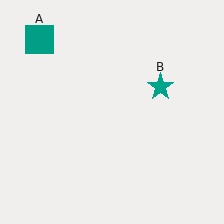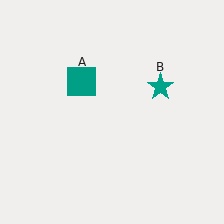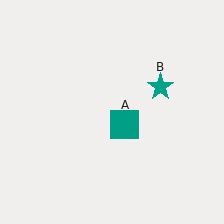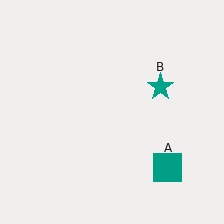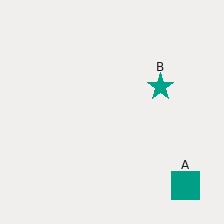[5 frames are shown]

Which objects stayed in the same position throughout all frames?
Teal star (object B) remained stationary.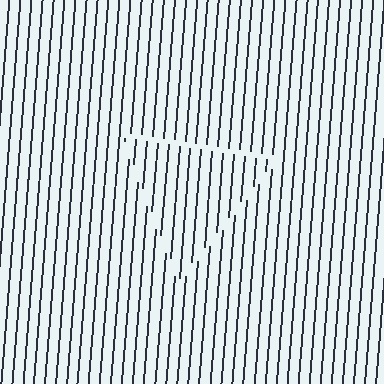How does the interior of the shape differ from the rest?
The interior of the shape contains the same grating, shifted by half a period — the contour is defined by the phase discontinuity where line-ends from the inner and outer gratings abut.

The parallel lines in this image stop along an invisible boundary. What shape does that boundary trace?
An illusory triangle. The interior of the shape contains the same grating, shifted by half a period — the contour is defined by the phase discontinuity where line-ends from the inner and outer gratings abut.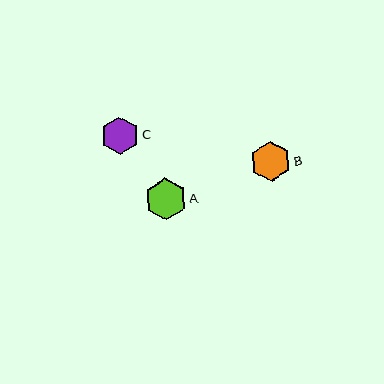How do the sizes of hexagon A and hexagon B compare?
Hexagon A and hexagon B are approximately the same size.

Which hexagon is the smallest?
Hexagon C is the smallest with a size of approximately 37 pixels.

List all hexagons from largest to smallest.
From largest to smallest: A, B, C.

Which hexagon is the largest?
Hexagon A is the largest with a size of approximately 42 pixels.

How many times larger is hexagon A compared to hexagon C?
Hexagon A is approximately 1.1 times the size of hexagon C.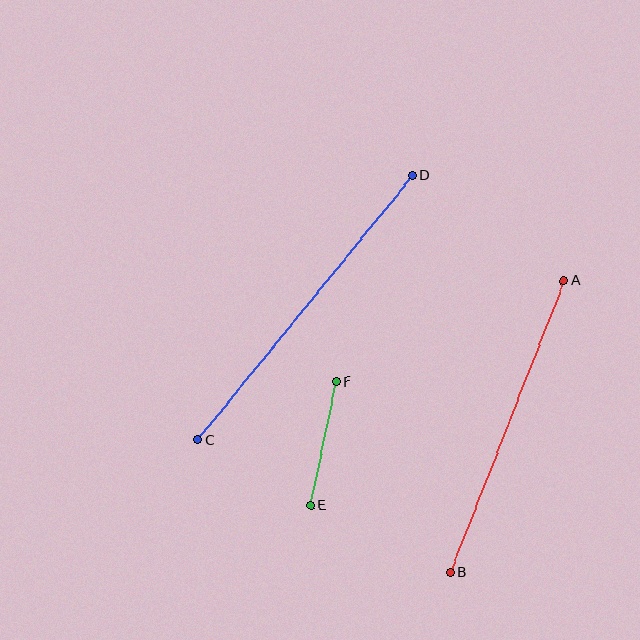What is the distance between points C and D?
The distance is approximately 341 pixels.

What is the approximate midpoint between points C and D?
The midpoint is at approximately (305, 308) pixels.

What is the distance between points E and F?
The distance is approximately 126 pixels.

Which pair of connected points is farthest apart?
Points C and D are farthest apart.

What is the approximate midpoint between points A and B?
The midpoint is at approximately (507, 426) pixels.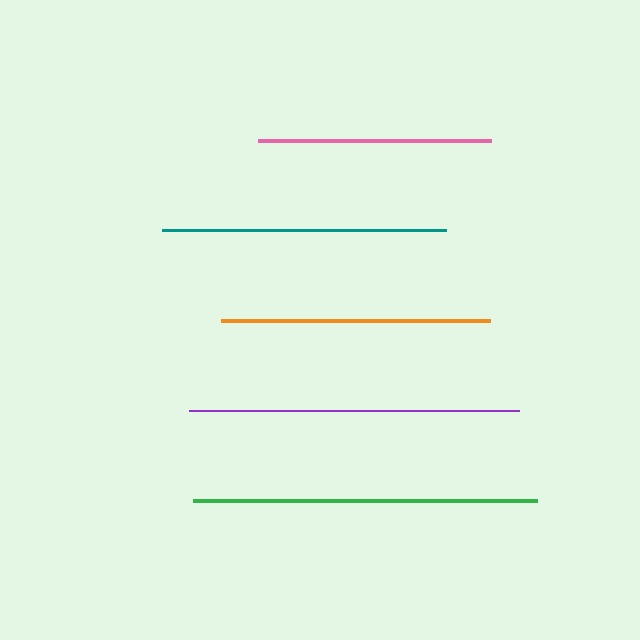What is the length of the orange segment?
The orange segment is approximately 269 pixels long.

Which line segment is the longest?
The green line is the longest at approximately 344 pixels.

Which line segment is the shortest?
The pink line is the shortest at approximately 233 pixels.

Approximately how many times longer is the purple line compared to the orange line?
The purple line is approximately 1.2 times the length of the orange line.